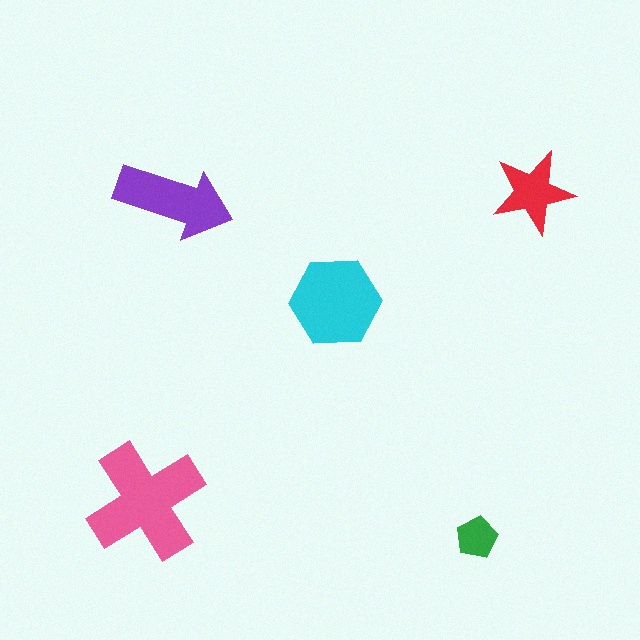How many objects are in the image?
There are 5 objects in the image.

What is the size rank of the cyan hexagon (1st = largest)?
2nd.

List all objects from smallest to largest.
The green pentagon, the red star, the purple arrow, the cyan hexagon, the pink cross.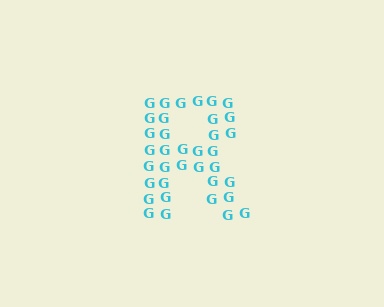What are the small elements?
The small elements are letter G's.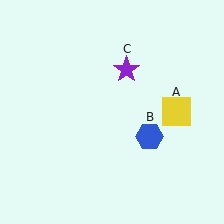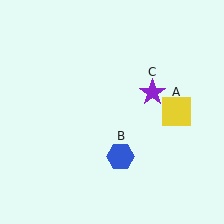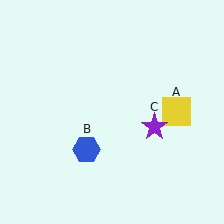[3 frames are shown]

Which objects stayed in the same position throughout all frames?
Yellow square (object A) remained stationary.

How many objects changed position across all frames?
2 objects changed position: blue hexagon (object B), purple star (object C).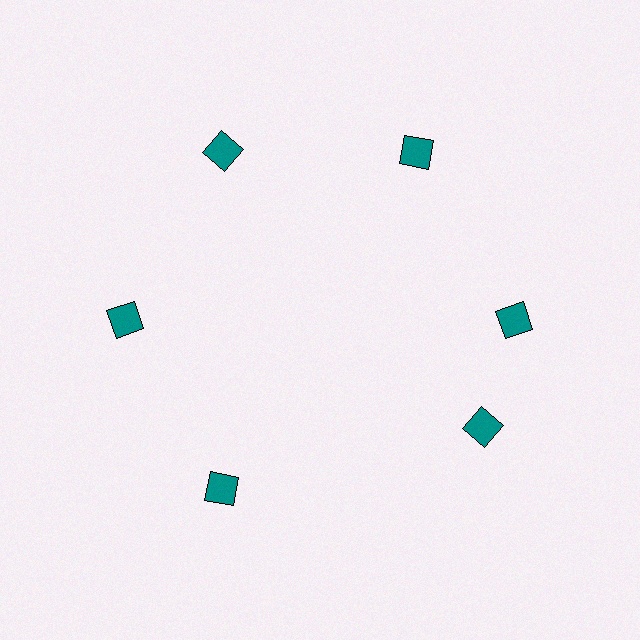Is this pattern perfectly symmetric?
No. The 6 teal diamonds are arranged in a ring, but one element near the 5 o'clock position is rotated out of alignment along the ring, breaking the 6-fold rotational symmetry.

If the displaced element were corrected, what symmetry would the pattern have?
It would have 6-fold rotational symmetry — the pattern would map onto itself every 60 degrees.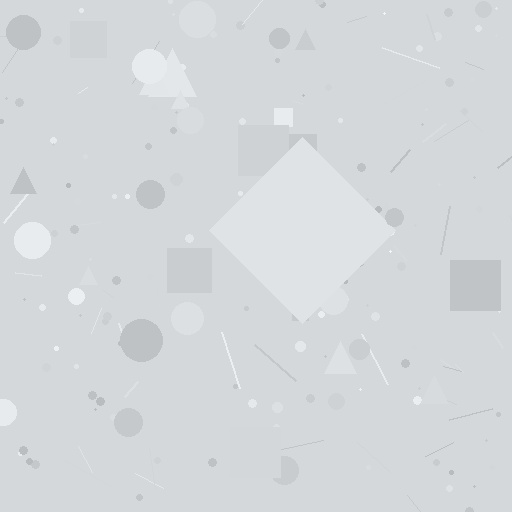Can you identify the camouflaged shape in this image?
The camouflaged shape is a diamond.